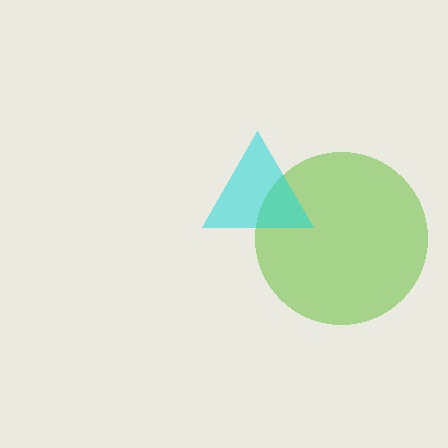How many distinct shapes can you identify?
There are 2 distinct shapes: a lime circle, a cyan triangle.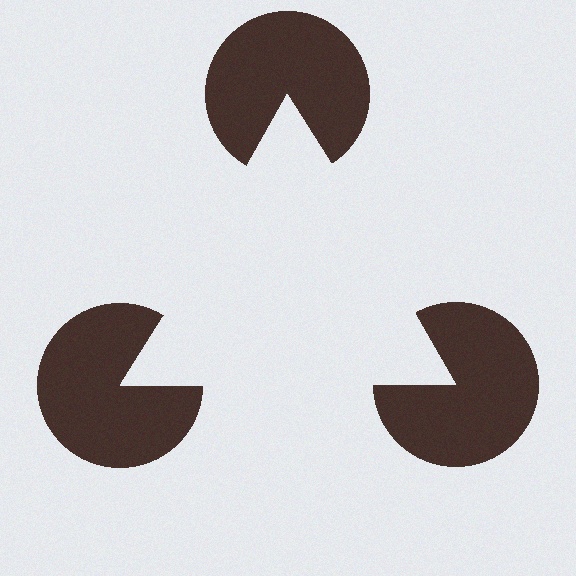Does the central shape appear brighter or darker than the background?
It typically appears slightly brighter than the background, even though no actual brightness change is drawn.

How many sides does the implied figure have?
3 sides.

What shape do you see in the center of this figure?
An illusory triangle — its edges are inferred from the aligned wedge cuts in the pac-man discs, not physically drawn.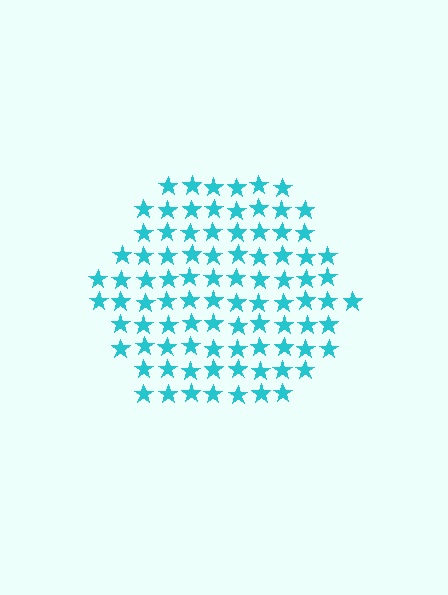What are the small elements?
The small elements are stars.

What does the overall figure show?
The overall figure shows a hexagon.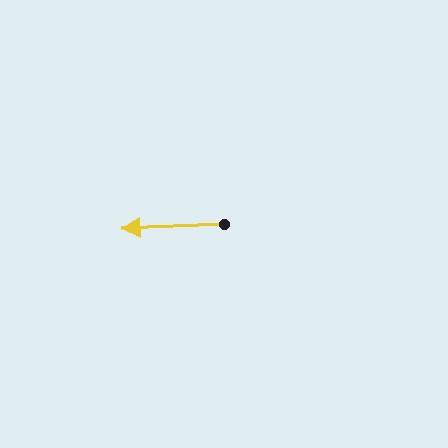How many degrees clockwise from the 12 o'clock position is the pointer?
Approximately 268 degrees.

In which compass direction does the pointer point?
West.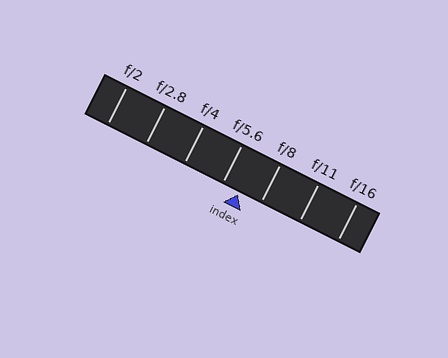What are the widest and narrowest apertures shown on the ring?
The widest aperture shown is f/2 and the narrowest is f/16.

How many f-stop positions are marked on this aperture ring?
There are 7 f-stop positions marked.